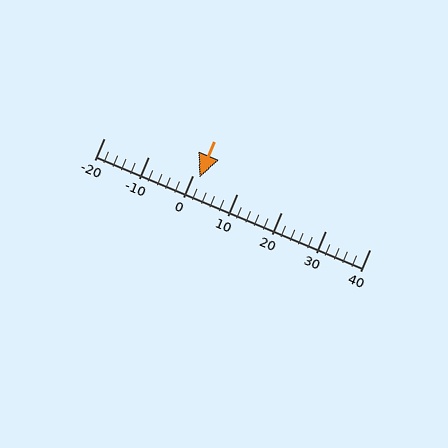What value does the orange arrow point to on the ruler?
The orange arrow points to approximately 2.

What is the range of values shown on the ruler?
The ruler shows values from -20 to 40.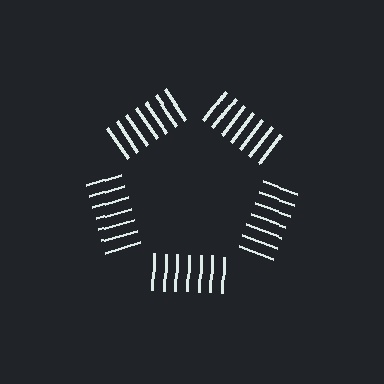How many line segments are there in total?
35 — 7 along each of the 5 edges.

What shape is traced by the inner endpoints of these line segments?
An illusory pentagon — the line segments terminate on its edges but no continuous stroke is drawn.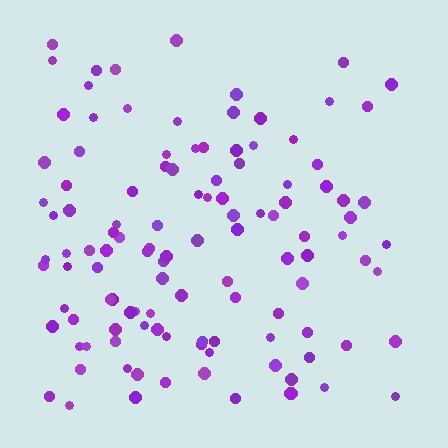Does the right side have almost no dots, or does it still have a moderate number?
Still a moderate number, just noticeably fewer than the left.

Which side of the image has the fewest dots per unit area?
The right.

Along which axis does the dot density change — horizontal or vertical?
Horizontal.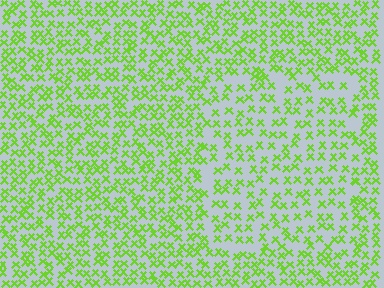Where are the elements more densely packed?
The elements are more densely packed outside the rectangle boundary.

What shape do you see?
I see a rectangle.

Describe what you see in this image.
The image contains small lime elements arranged at two different densities. A rectangle-shaped region is visible where the elements are less densely packed than the surrounding area.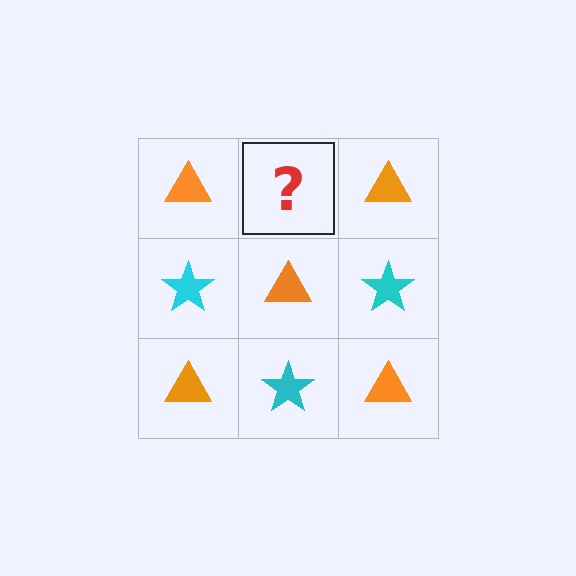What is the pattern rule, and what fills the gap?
The rule is that it alternates orange triangle and cyan star in a checkerboard pattern. The gap should be filled with a cyan star.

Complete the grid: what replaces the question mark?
The question mark should be replaced with a cyan star.